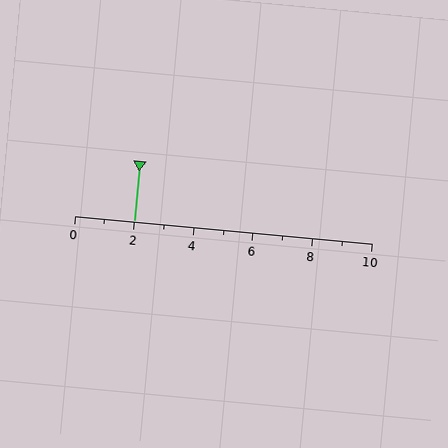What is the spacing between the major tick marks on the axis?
The major ticks are spaced 2 apart.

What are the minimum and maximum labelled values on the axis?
The axis runs from 0 to 10.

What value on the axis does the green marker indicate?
The marker indicates approximately 2.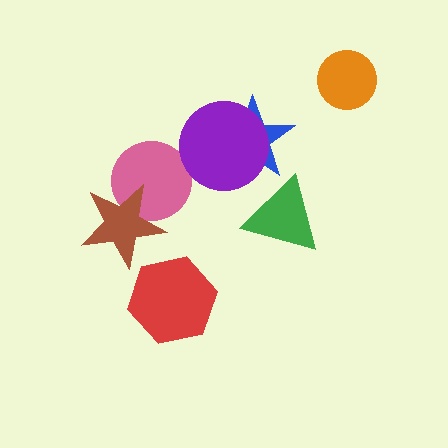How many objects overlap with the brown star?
1 object overlaps with the brown star.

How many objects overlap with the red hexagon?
0 objects overlap with the red hexagon.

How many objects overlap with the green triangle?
0 objects overlap with the green triangle.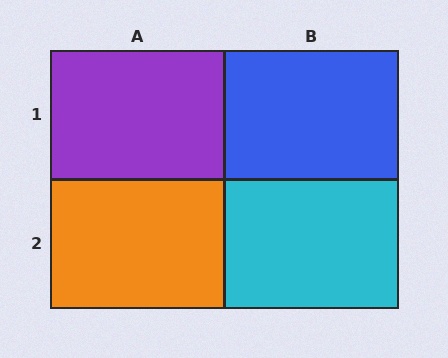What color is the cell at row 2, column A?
Orange.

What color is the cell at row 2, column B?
Cyan.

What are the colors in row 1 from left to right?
Purple, blue.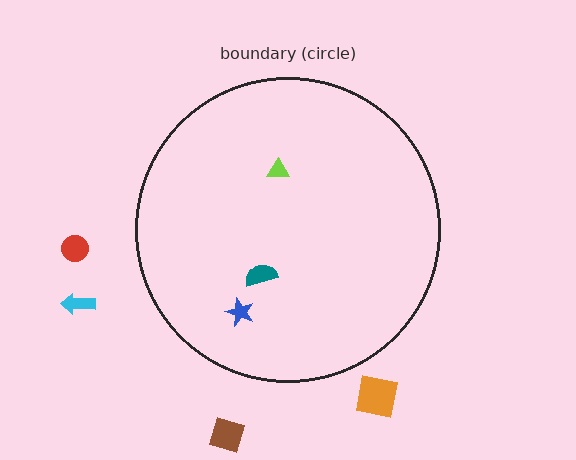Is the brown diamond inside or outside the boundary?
Outside.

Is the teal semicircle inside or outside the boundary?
Inside.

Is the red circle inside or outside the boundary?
Outside.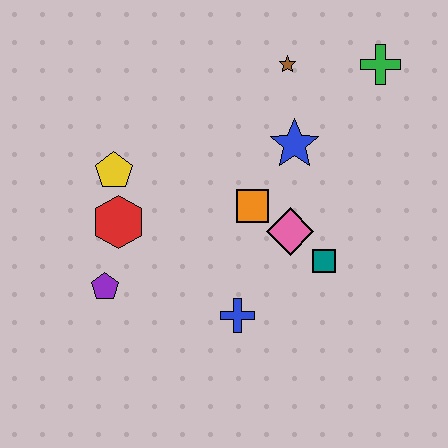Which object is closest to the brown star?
The blue star is closest to the brown star.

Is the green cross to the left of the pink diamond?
No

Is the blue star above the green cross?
No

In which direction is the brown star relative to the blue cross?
The brown star is above the blue cross.